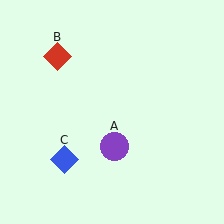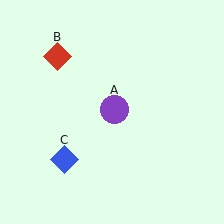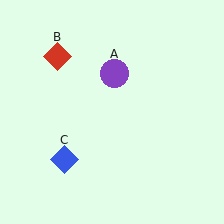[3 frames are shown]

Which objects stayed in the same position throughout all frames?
Red diamond (object B) and blue diamond (object C) remained stationary.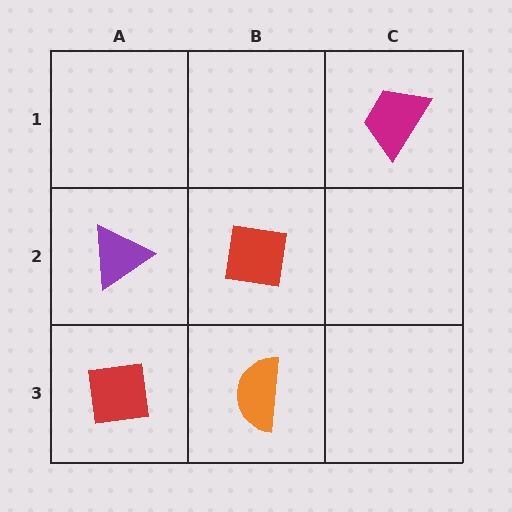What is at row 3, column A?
A red square.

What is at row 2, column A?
A purple triangle.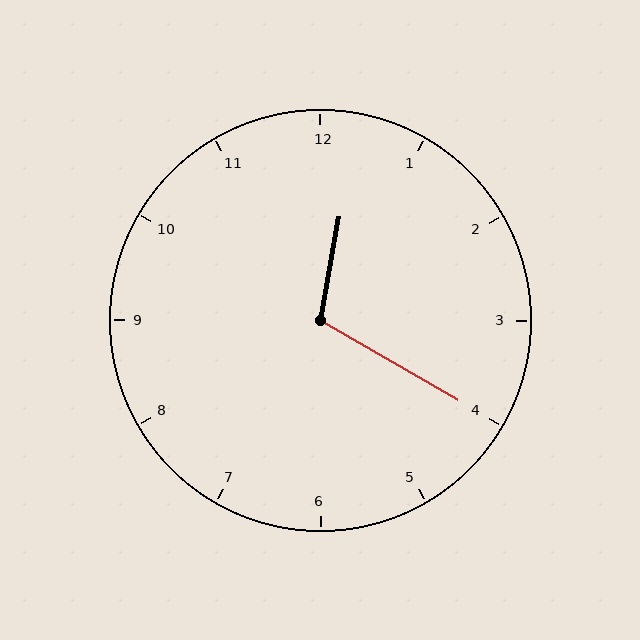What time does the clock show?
12:20.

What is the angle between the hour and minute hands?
Approximately 110 degrees.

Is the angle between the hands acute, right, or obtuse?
It is obtuse.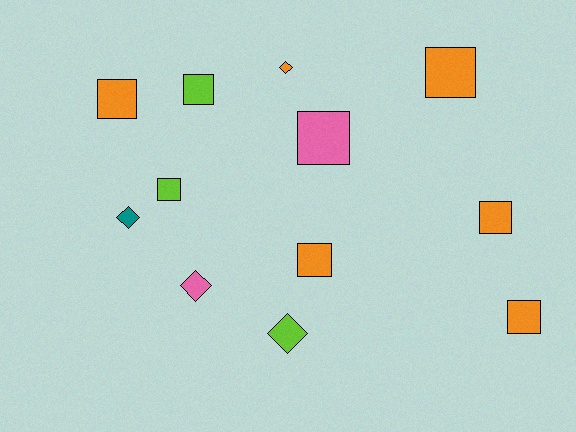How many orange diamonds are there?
There is 1 orange diamond.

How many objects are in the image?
There are 12 objects.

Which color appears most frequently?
Orange, with 6 objects.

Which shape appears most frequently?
Square, with 8 objects.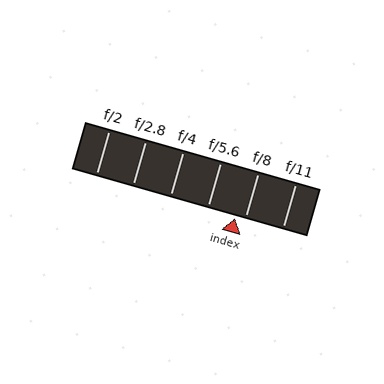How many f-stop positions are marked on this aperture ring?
There are 6 f-stop positions marked.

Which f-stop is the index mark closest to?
The index mark is closest to f/8.